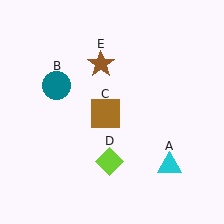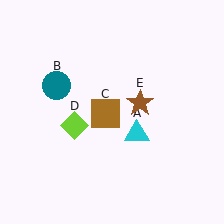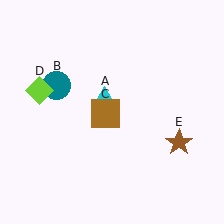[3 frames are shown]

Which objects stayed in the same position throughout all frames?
Teal circle (object B) and brown square (object C) remained stationary.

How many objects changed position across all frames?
3 objects changed position: cyan triangle (object A), lime diamond (object D), brown star (object E).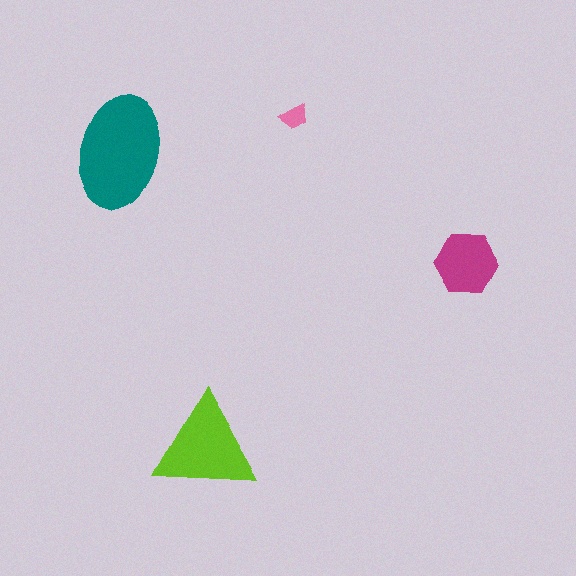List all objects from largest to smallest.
The teal ellipse, the lime triangle, the magenta hexagon, the pink trapezoid.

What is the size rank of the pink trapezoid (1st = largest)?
4th.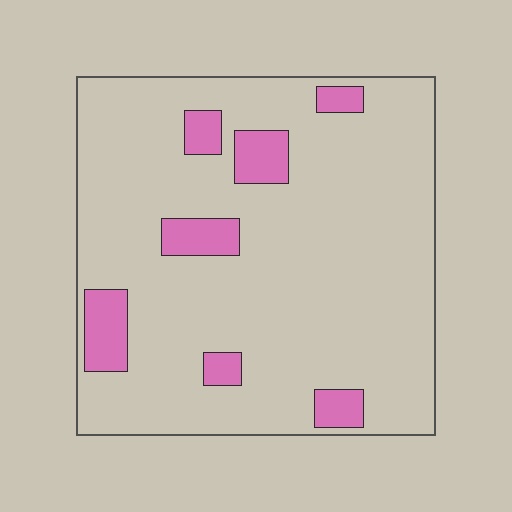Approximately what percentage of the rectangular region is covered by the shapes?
Approximately 10%.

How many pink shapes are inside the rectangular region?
7.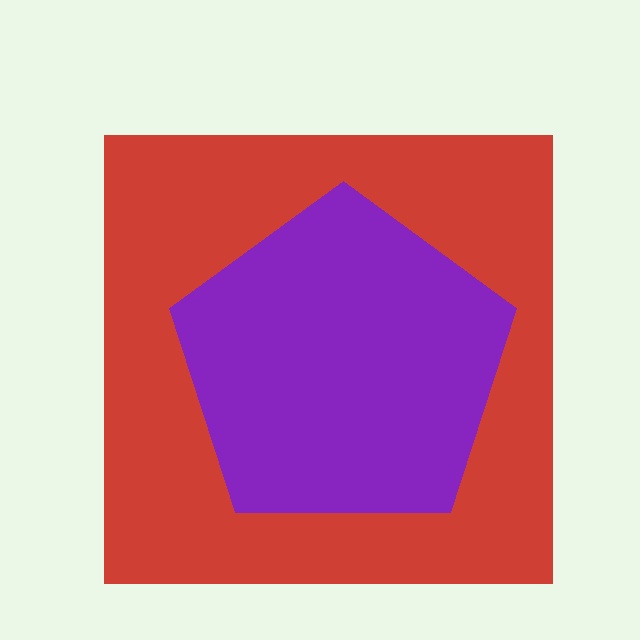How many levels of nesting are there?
2.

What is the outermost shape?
The red square.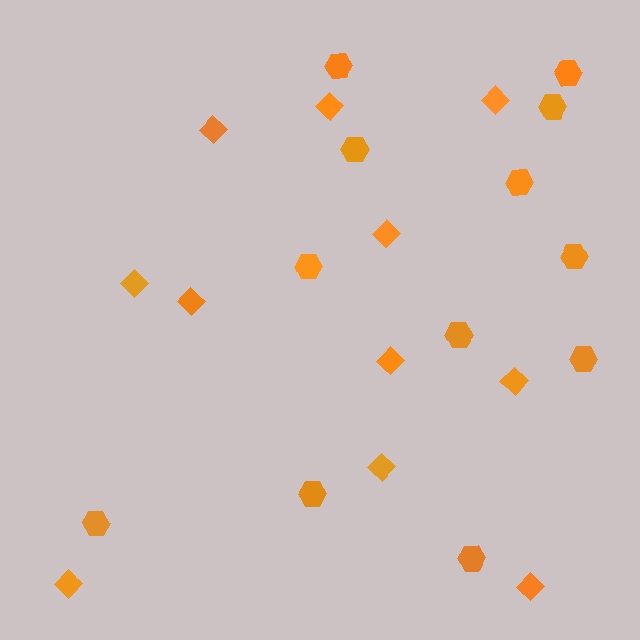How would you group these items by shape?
There are 2 groups: one group of hexagons (12) and one group of diamonds (11).